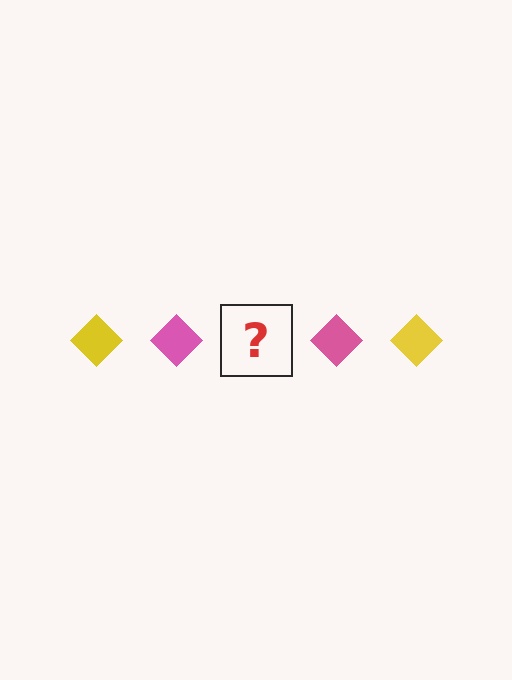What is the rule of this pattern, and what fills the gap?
The rule is that the pattern cycles through yellow, pink diamonds. The gap should be filled with a yellow diamond.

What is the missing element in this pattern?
The missing element is a yellow diamond.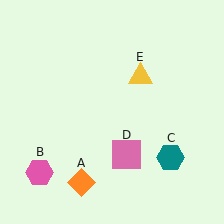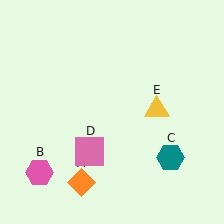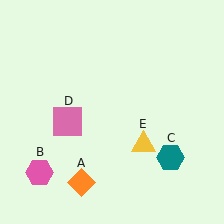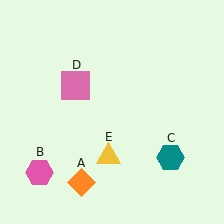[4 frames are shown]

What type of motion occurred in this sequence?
The pink square (object D), yellow triangle (object E) rotated clockwise around the center of the scene.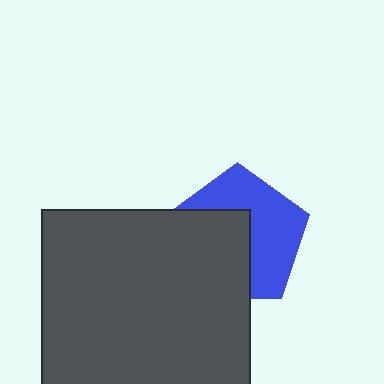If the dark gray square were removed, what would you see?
You would see the complete blue pentagon.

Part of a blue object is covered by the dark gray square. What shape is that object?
It is a pentagon.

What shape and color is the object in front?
The object in front is a dark gray square.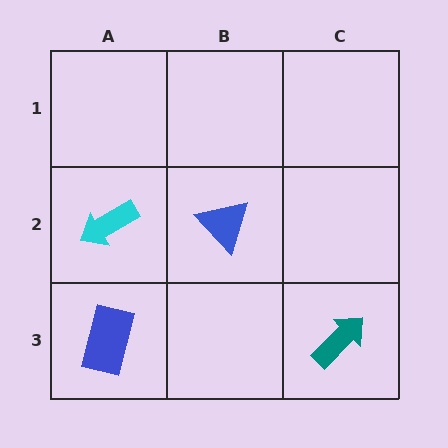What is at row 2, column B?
A blue triangle.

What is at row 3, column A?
A blue rectangle.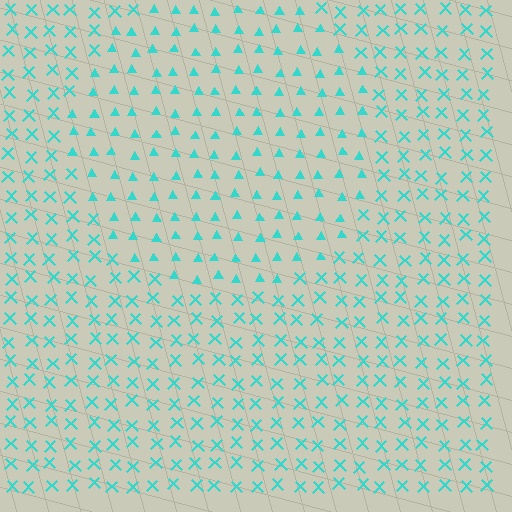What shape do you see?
I see a circle.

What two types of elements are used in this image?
The image uses triangles inside the circle region and X marks outside it.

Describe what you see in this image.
The image is filled with small cyan elements arranged in a uniform grid. A circle-shaped region contains triangles, while the surrounding area contains X marks. The boundary is defined purely by the change in element shape.